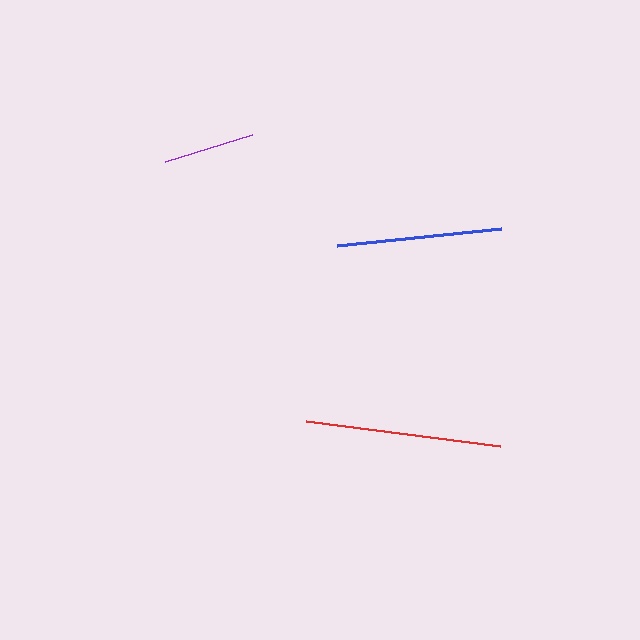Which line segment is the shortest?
The purple line is the shortest at approximately 91 pixels.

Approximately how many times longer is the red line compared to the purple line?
The red line is approximately 2.1 times the length of the purple line.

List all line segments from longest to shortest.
From longest to shortest: red, blue, purple.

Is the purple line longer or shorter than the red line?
The red line is longer than the purple line.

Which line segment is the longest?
The red line is the longest at approximately 195 pixels.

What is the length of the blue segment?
The blue segment is approximately 165 pixels long.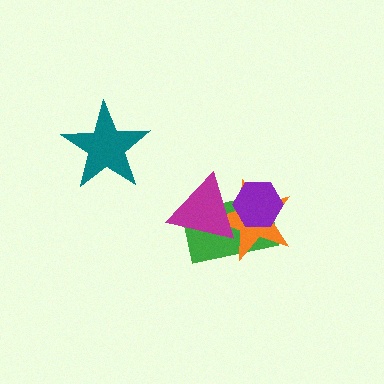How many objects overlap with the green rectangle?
3 objects overlap with the green rectangle.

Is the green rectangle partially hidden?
Yes, it is partially covered by another shape.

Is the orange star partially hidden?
Yes, it is partially covered by another shape.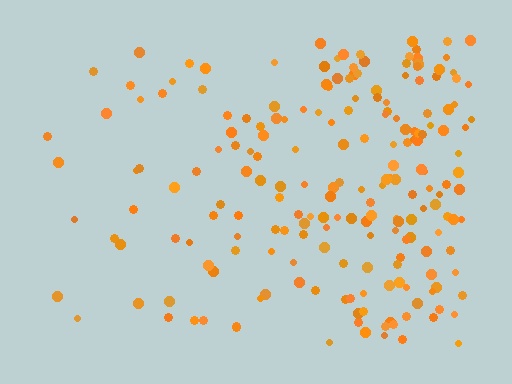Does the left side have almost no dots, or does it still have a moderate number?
Still a moderate number, just noticeably fewer than the right.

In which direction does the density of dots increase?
From left to right, with the right side densest.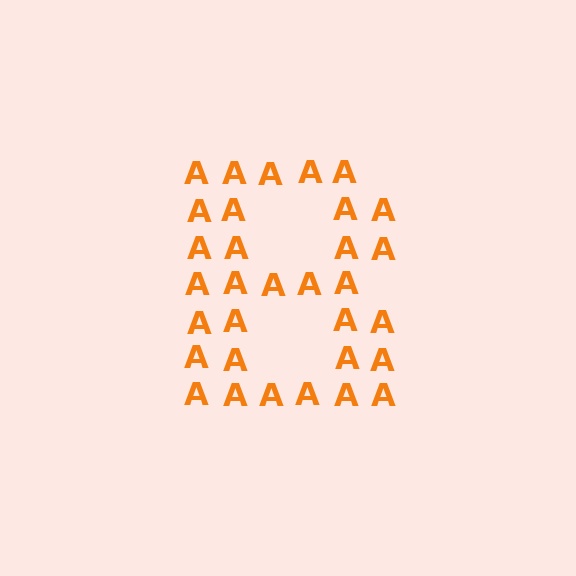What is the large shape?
The large shape is the letter B.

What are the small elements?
The small elements are letter A's.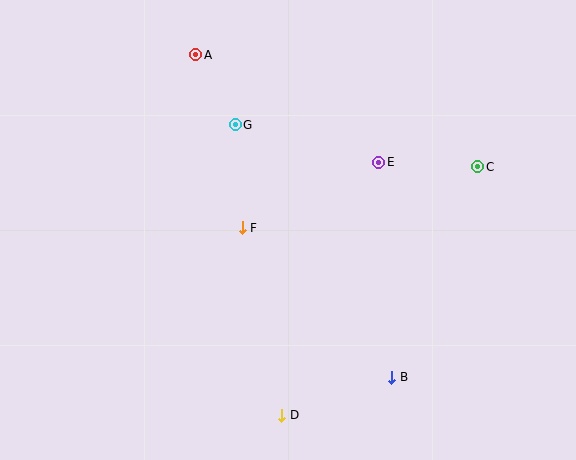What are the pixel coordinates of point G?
Point G is at (235, 125).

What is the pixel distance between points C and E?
The distance between C and E is 99 pixels.